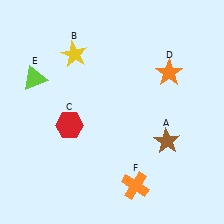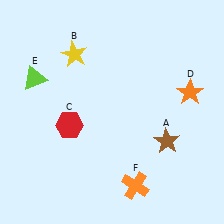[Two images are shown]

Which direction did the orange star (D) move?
The orange star (D) moved right.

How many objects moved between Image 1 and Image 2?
1 object moved between the two images.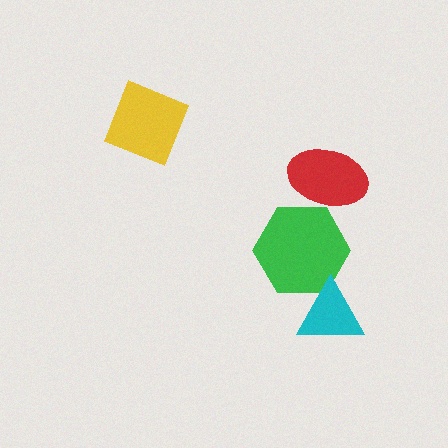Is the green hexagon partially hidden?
Yes, it is partially covered by another shape.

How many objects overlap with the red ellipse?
1 object overlaps with the red ellipse.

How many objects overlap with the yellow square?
0 objects overlap with the yellow square.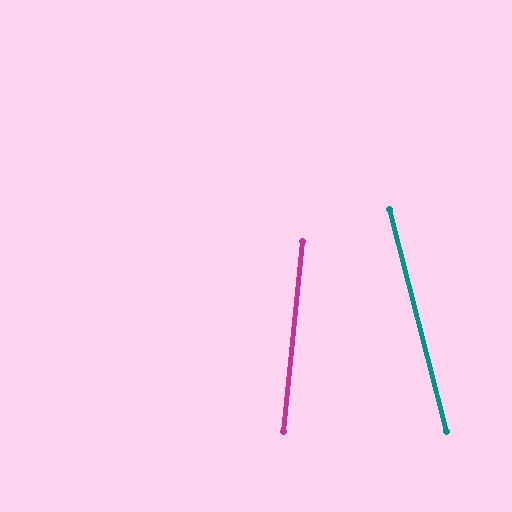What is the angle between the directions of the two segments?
Approximately 20 degrees.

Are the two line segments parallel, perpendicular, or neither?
Neither parallel nor perpendicular — they differ by about 20°.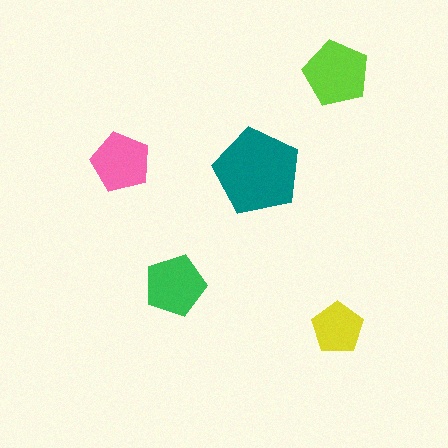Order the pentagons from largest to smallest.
the teal one, the lime one, the green one, the pink one, the yellow one.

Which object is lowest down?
The yellow pentagon is bottommost.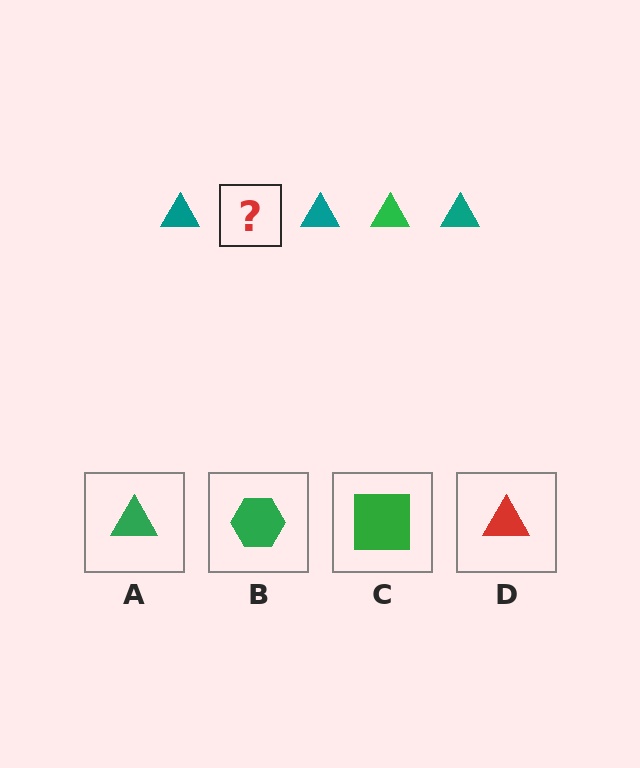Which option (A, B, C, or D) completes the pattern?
A.